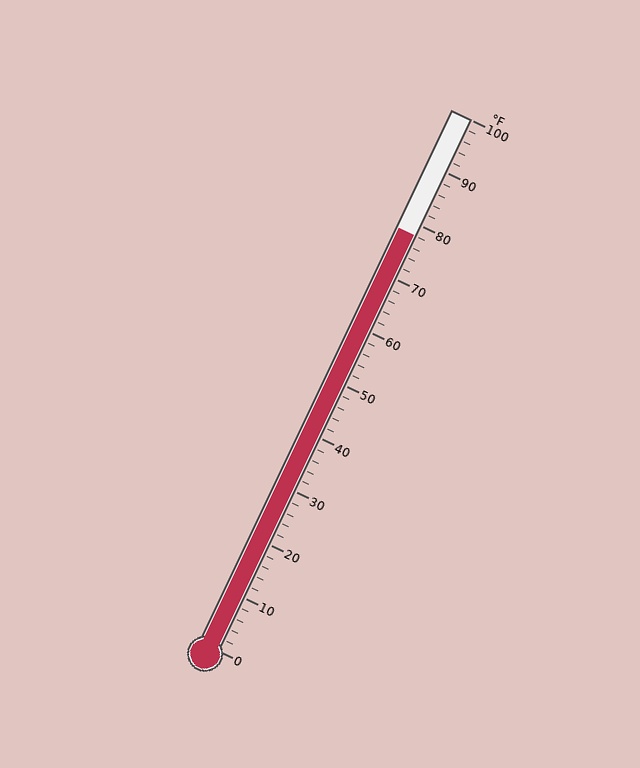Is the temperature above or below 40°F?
The temperature is above 40°F.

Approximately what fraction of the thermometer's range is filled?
The thermometer is filled to approximately 80% of its range.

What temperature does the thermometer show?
The thermometer shows approximately 78°F.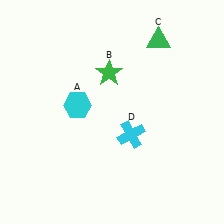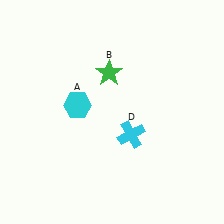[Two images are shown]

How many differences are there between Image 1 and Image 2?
There is 1 difference between the two images.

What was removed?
The green triangle (C) was removed in Image 2.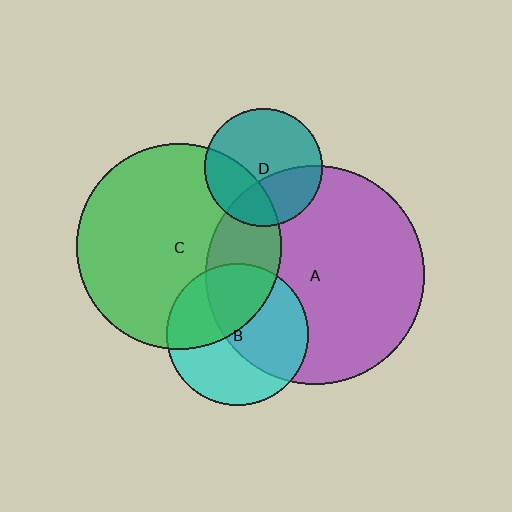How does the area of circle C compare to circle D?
Approximately 3.0 times.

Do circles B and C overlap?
Yes.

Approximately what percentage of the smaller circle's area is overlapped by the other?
Approximately 40%.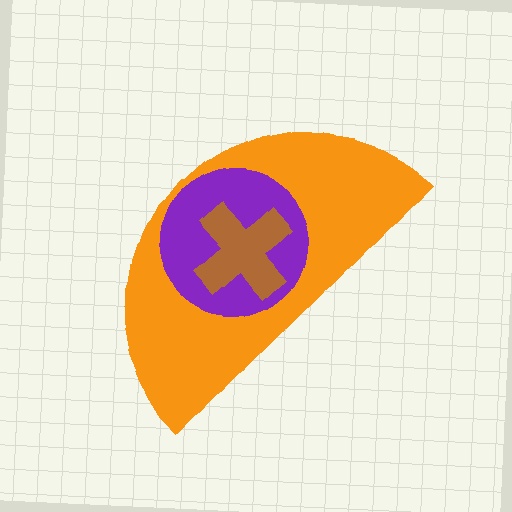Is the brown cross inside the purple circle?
Yes.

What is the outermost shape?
The orange semicircle.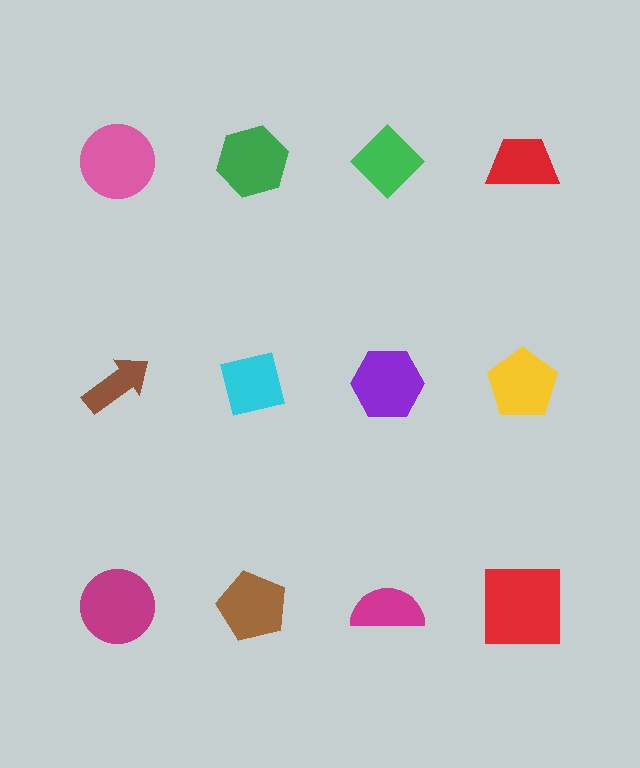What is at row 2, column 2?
A cyan square.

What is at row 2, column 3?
A purple hexagon.